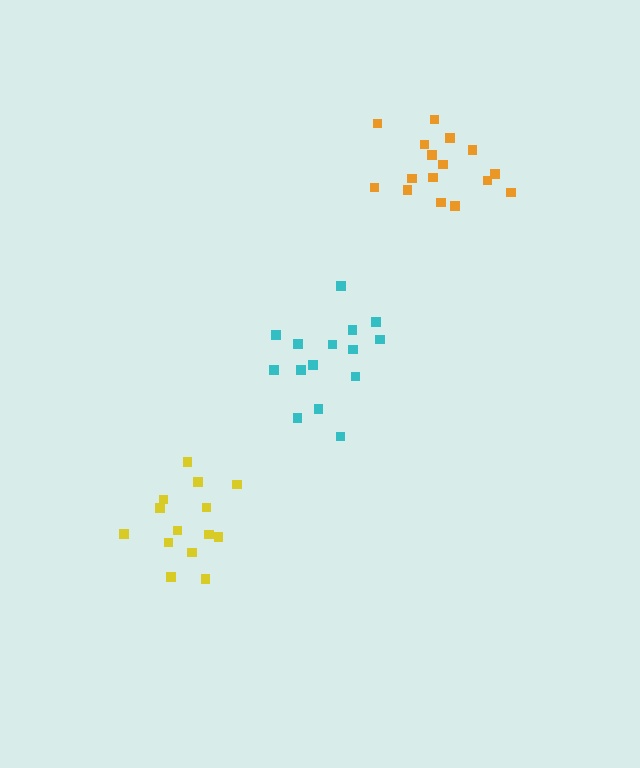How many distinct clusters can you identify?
There are 3 distinct clusters.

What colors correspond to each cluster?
The clusters are colored: cyan, yellow, orange.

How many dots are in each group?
Group 1: 15 dots, Group 2: 14 dots, Group 3: 16 dots (45 total).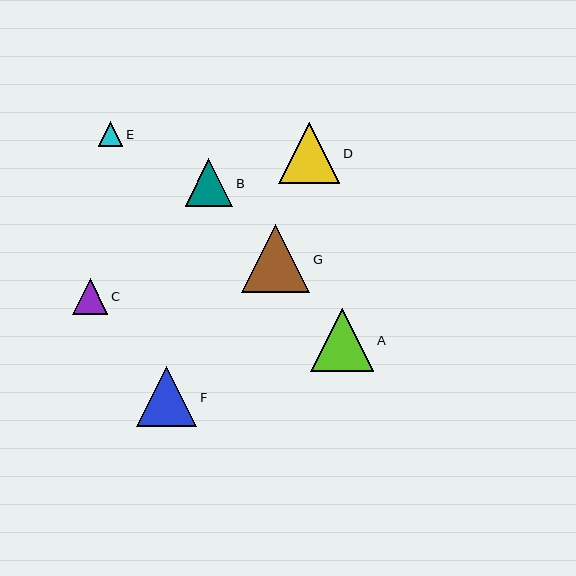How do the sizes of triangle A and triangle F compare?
Triangle A and triangle F are approximately the same size.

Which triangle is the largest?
Triangle G is the largest with a size of approximately 68 pixels.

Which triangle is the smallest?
Triangle E is the smallest with a size of approximately 25 pixels.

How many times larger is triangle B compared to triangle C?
Triangle B is approximately 1.3 times the size of triangle C.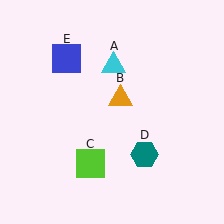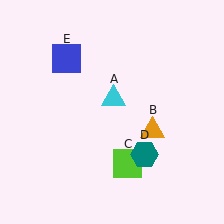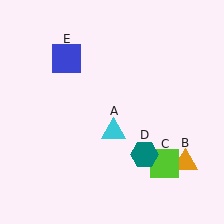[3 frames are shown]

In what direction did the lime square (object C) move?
The lime square (object C) moved right.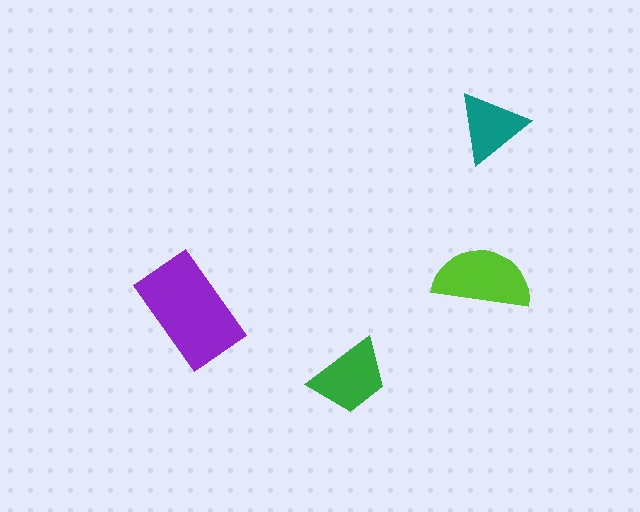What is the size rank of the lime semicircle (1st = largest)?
2nd.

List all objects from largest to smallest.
The purple rectangle, the lime semicircle, the green trapezoid, the teal triangle.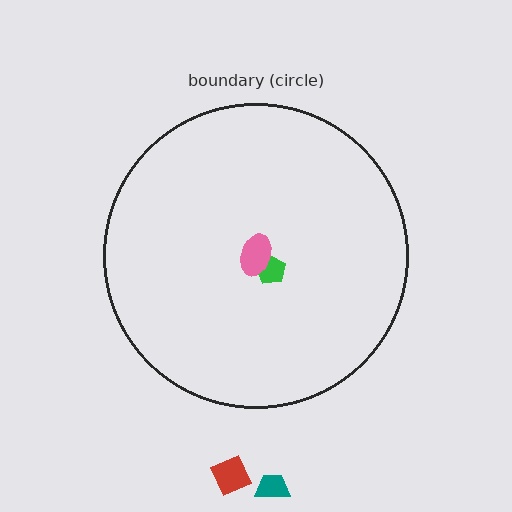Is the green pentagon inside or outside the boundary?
Inside.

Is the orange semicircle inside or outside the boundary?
Inside.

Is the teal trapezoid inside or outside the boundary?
Outside.